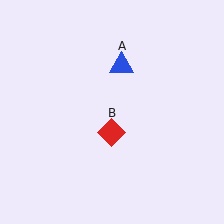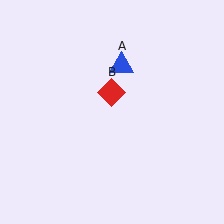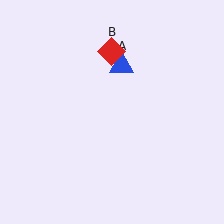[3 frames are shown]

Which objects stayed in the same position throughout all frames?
Blue triangle (object A) remained stationary.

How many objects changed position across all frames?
1 object changed position: red diamond (object B).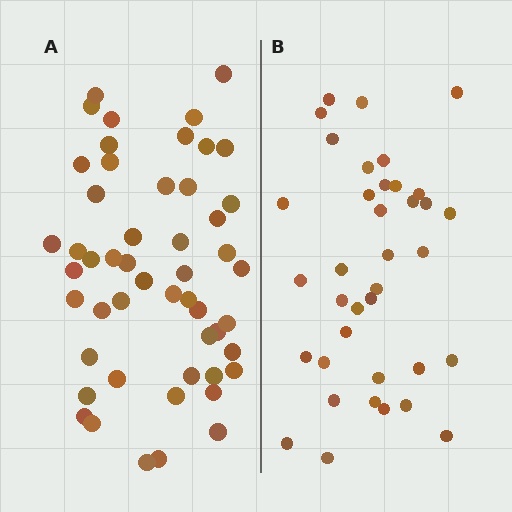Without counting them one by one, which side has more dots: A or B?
Region A (the left region) has more dots.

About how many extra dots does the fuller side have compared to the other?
Region A has approximately 15 more dots than region B.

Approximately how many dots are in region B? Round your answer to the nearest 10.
About 40 dots. (The exact count is 37, which rounds to 40.)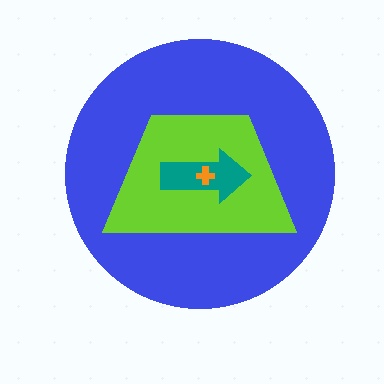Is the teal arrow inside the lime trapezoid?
Yes.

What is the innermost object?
The orange cross.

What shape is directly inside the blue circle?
The lime trapezoid.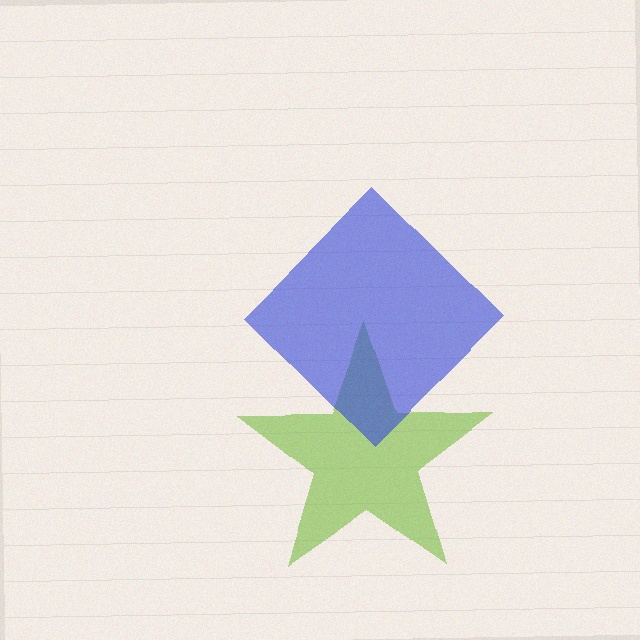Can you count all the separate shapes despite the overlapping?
Yes, there are 2 separate shapes.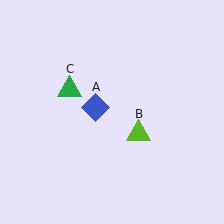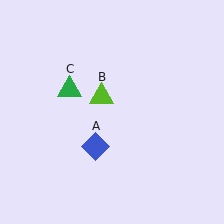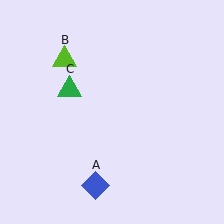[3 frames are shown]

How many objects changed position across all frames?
2 objects changed position: blue diamond (object A), lime triangle (object B).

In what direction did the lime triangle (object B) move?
The lime triangle (object B) moved up and to the left.